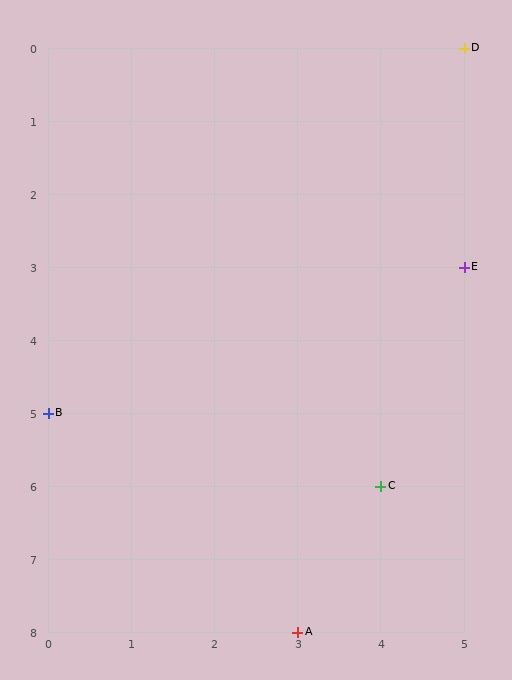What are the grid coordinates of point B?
Point B is at grid coordinates (0, 5).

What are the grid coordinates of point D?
Point D is at grid coordinates (5, 0).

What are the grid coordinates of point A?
Point A is at grid coordinates (3, 8).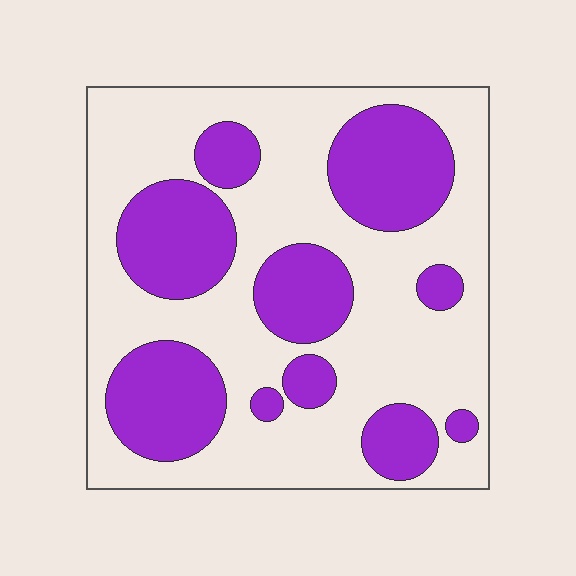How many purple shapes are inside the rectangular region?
10.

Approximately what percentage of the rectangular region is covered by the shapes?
Approximately 35%.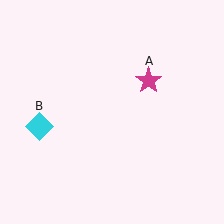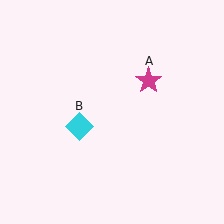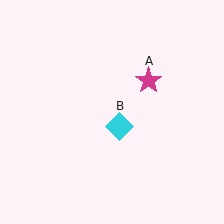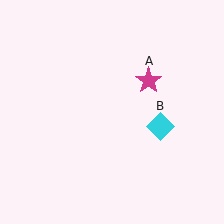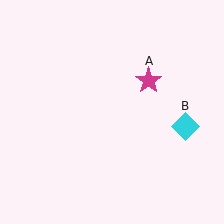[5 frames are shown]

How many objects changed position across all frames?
1 object changed position: cyan diamond (object B).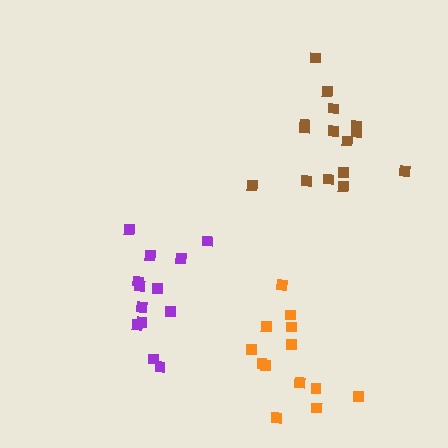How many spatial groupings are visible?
There are 3 spatial groupings.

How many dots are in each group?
Group 1: 15 dots, Group 2: 13 dots, Group 3: 13 dots (41 total).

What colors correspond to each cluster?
The clusters are colored: brown, purple, orange.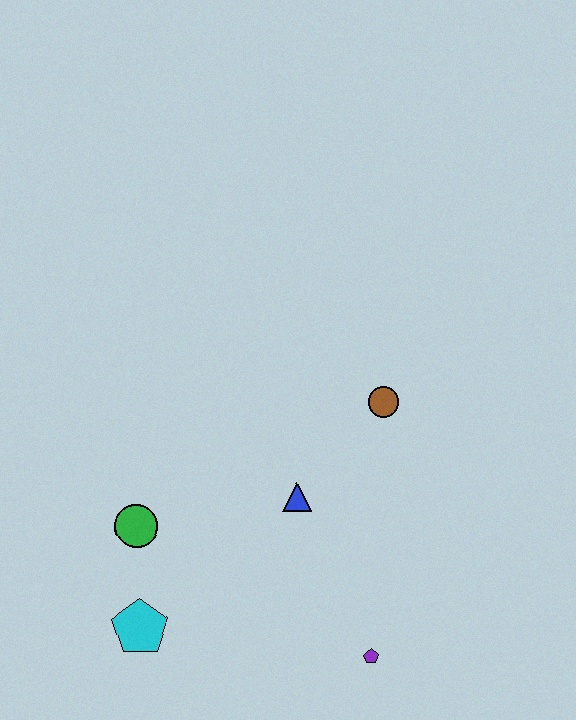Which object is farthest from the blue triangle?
The cyan pentagon is farthest from the blue triangle.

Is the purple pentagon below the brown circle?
Yes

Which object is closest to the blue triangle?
The brown circle is closest to the blue triangle.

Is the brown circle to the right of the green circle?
Yes